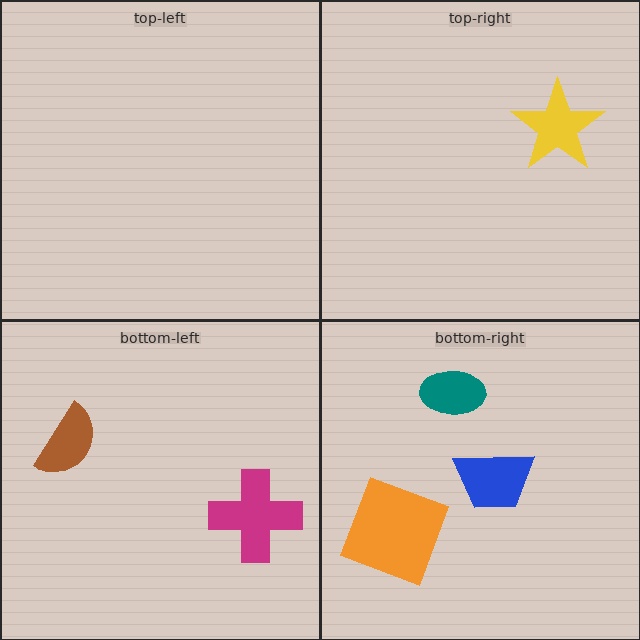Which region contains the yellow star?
The top-right region.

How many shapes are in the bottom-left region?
2.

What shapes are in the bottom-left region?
The magenta cross, the brown semicircle.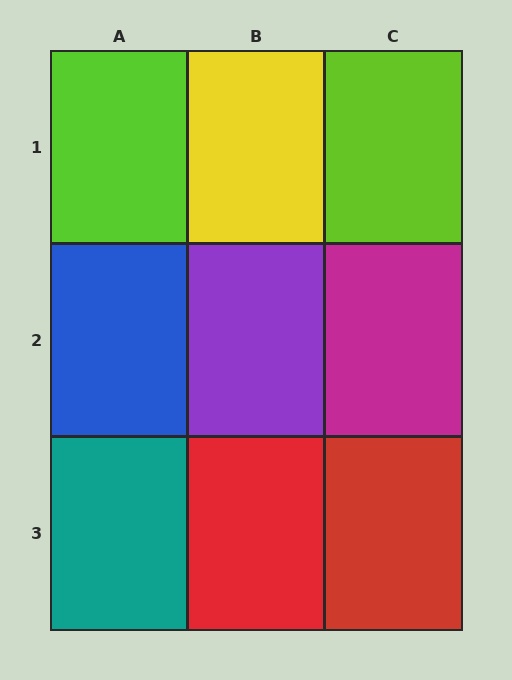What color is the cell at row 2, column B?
Purple.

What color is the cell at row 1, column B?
Yellow.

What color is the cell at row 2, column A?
Blue.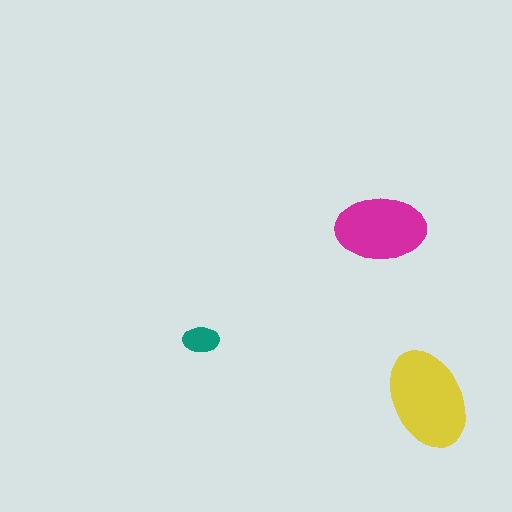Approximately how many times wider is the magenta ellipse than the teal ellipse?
About 2.5 times wider.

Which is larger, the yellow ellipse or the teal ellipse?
The yellow one.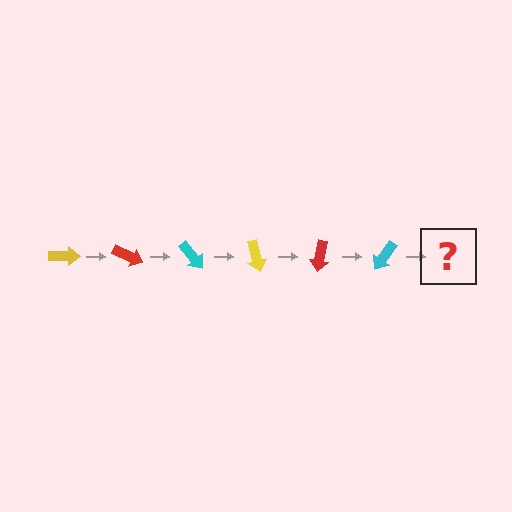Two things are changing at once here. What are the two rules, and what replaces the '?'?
The two rules are that it rotates 25 degrees each step and the color cycles through yellow, red, and cyan. The '?' should be a yellow arrow, rotated 150 degrees from the start.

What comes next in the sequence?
The next element should be a yellow arrow, rotated 150 degrees from the start.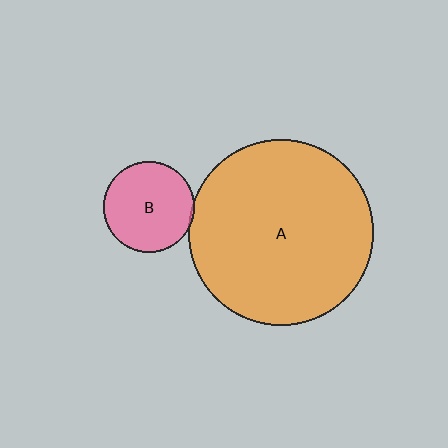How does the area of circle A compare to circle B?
Approximately 4.2 times.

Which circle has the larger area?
Circle A (orange).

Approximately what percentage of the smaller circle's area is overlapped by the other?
Approximately 5%.